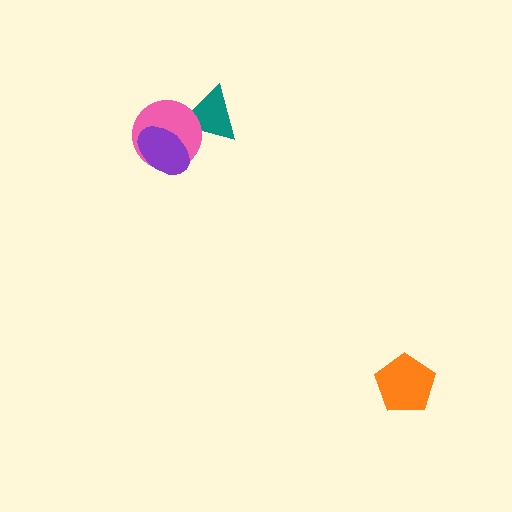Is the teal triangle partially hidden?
Yes, it is partially covered by another shape.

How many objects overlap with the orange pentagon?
0 objects overlap with the orange pentagon.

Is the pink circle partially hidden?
Yes, it is partially covered by another shape.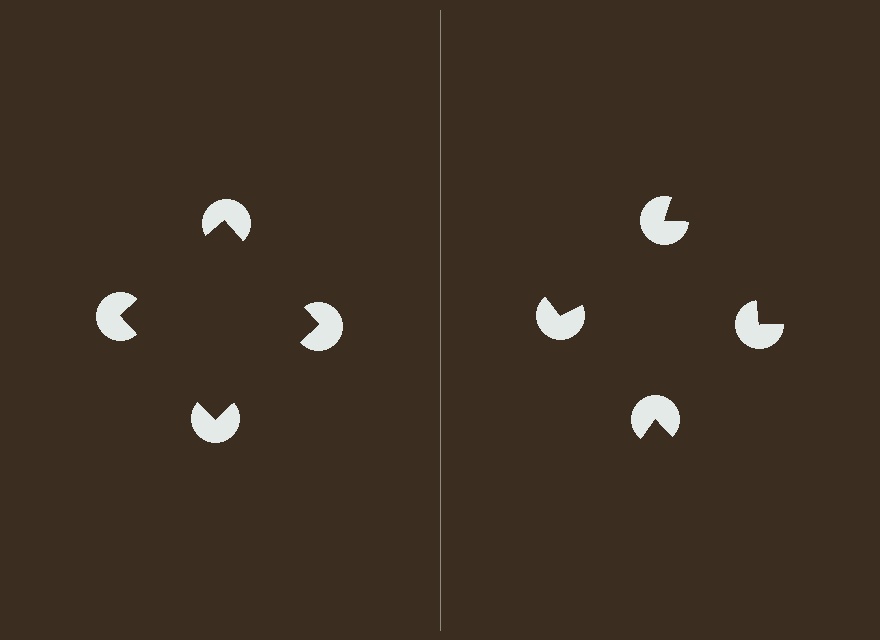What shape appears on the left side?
An illusory square.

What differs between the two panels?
The pac-man discs are positioned identically on both sides; only the wedge orientations differ. On the left they align to a square; on the right they are misaligned.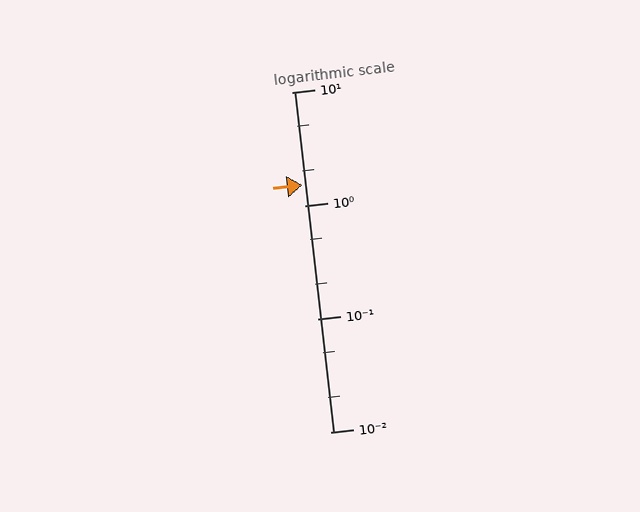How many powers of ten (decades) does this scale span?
The scale spans 3 decades, from 0.01 to 10.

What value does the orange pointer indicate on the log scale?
The pointer indicates approximately 1.5.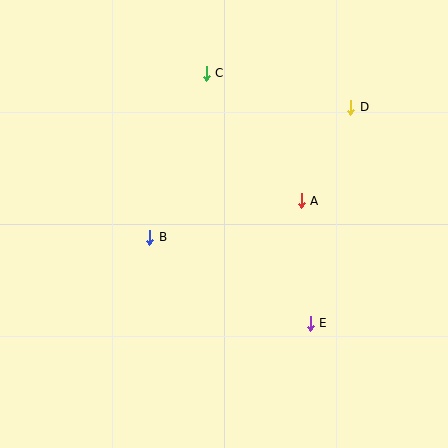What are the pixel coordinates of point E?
Point E is at (310, 323).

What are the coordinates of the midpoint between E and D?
The midpoint between E and D is at (331, 215).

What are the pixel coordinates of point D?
Point D is at (351, 107).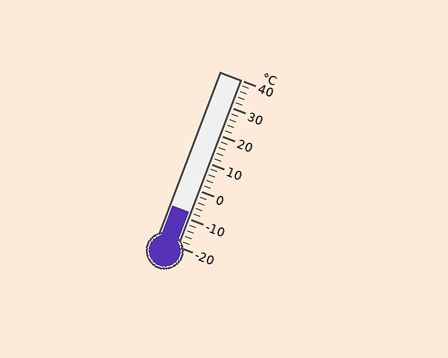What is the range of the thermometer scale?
The thermometer scale ranges from -20°C to 40°C.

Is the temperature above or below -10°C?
The temperature is above -10°C.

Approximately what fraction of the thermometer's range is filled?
The thermometer is filled to approximately 20% of its range.